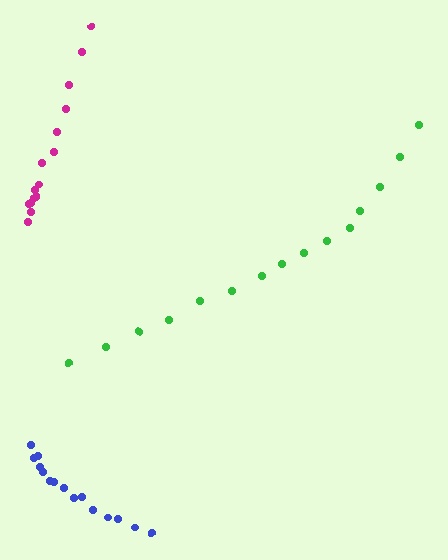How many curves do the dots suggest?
There are 3 distinct paths.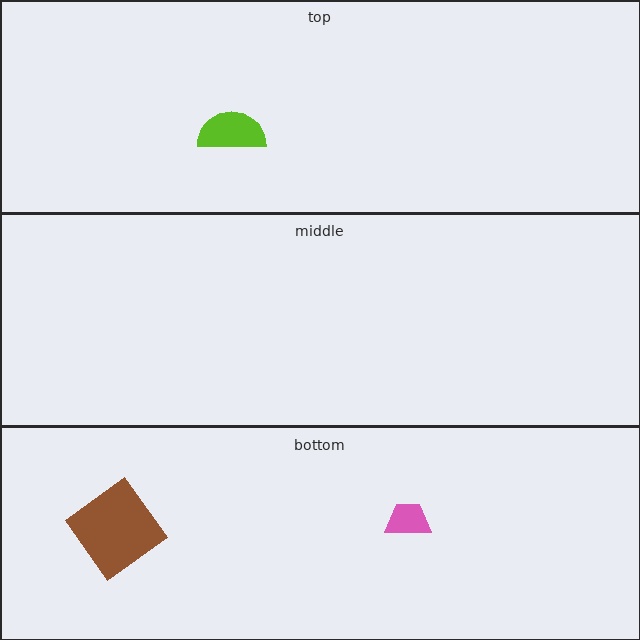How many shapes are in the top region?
1.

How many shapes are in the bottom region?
2.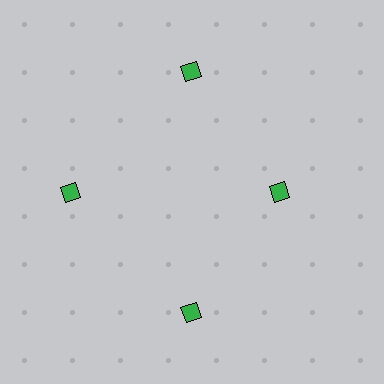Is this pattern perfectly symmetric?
No. The 4 green diamonds are arranged in a ring, but one element near the 3 o'clock position is pulled inward toward the center, breaking the 4-fold rotational symmetry.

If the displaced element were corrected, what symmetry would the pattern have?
It would have 4-fold rotational symmetry — the pattern would map onto itself every 90 degrees.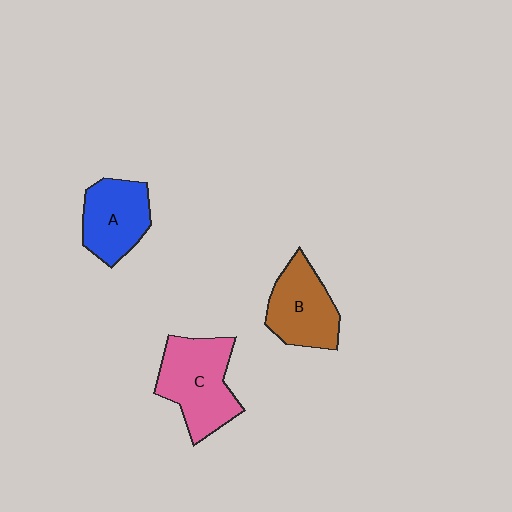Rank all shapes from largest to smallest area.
From largest to smallest: C (pink), B (brown), A (blue).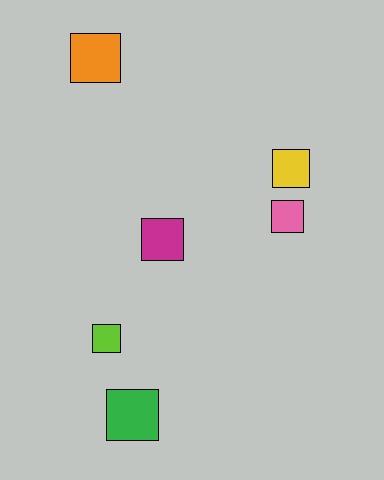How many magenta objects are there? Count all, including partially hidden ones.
There is 1 magenta object.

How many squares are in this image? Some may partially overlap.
There are 6 squares.